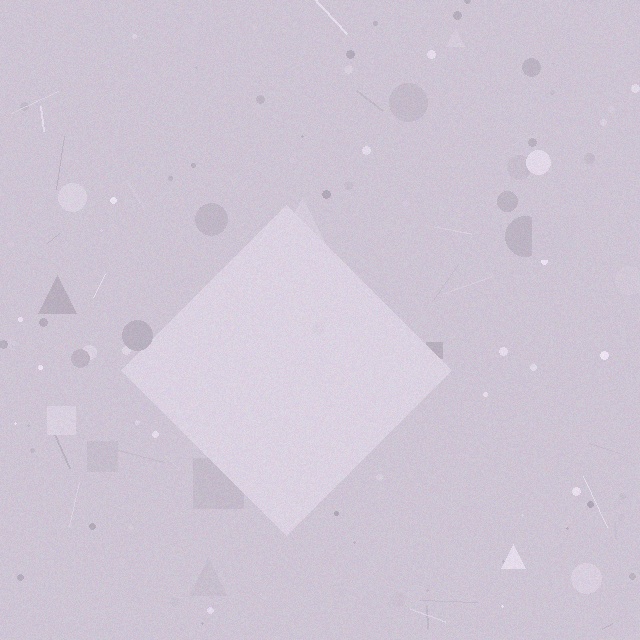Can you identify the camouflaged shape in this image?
The camouflaged shape is a diamond.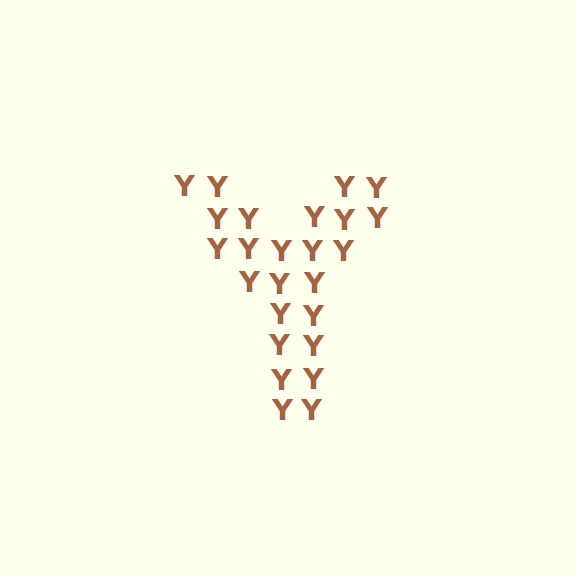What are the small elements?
The small elements are letter Y's.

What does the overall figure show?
The overall figure shows the letter Y.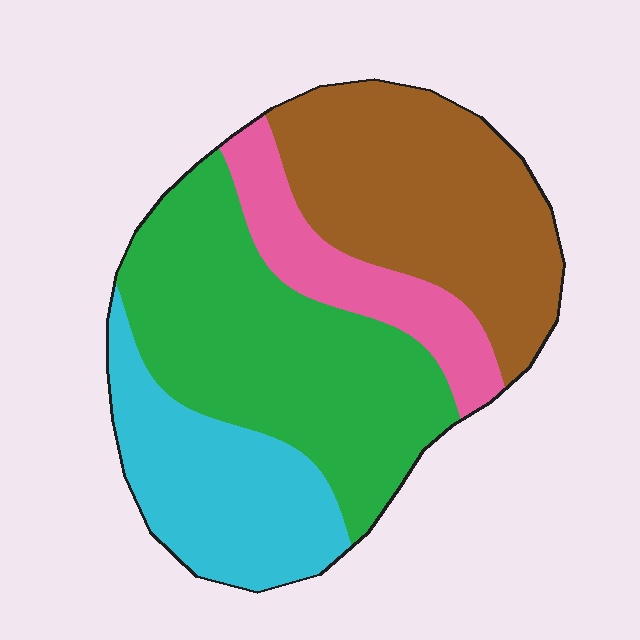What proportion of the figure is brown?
Brown takes up about one third (1/3) of the figure.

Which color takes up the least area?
Pink, at roughly 15%.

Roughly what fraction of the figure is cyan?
Cyan takes up less than a quarter of the figure.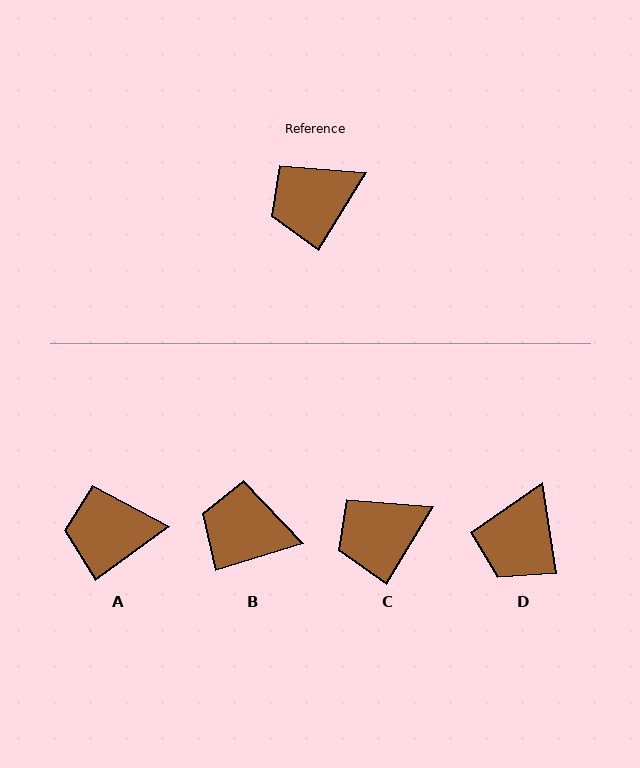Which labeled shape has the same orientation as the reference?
C.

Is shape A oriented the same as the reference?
No, it is off by about 23 degrees.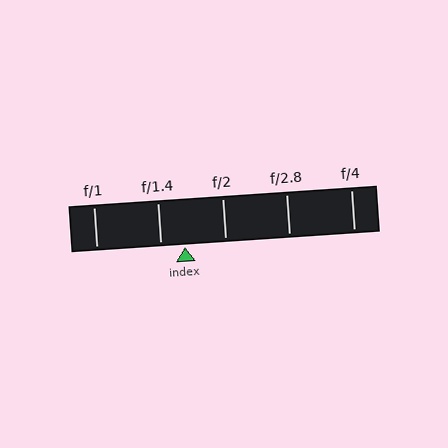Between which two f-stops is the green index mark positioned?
The index mark is between f/1.4 and f/2.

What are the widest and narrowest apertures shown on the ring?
The widest aperture shown is f/1 and the narrowest is f/4.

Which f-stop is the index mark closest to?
The index mark is closest to f/1.4.